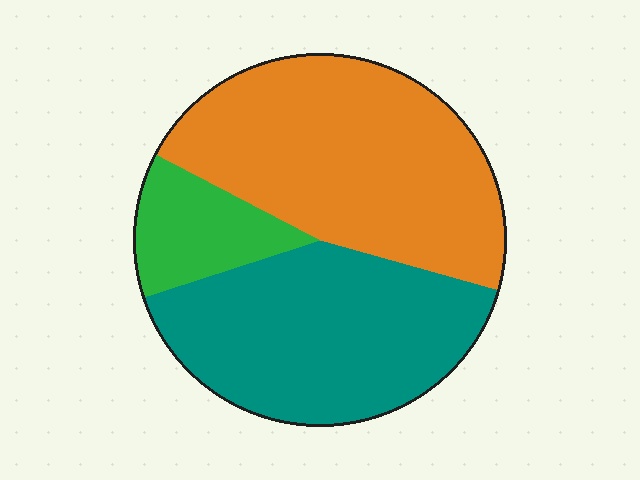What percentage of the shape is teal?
Teal takes up about two fifths (2/5) of the shape.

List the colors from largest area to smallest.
From largest to smallest: orange, teal, green.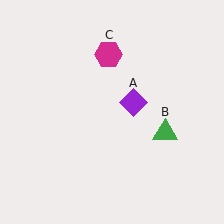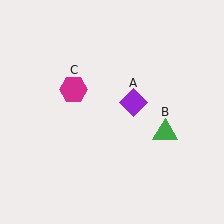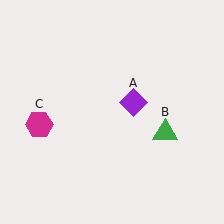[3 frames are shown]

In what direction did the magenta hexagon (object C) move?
The magenta hexagon (object C) moved down and to the left.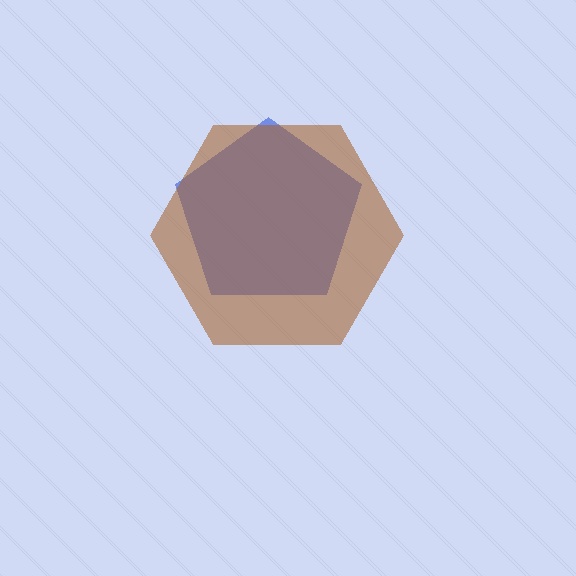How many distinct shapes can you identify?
There are 2 distinct shapes: a blue pentagon, a brown hexagon.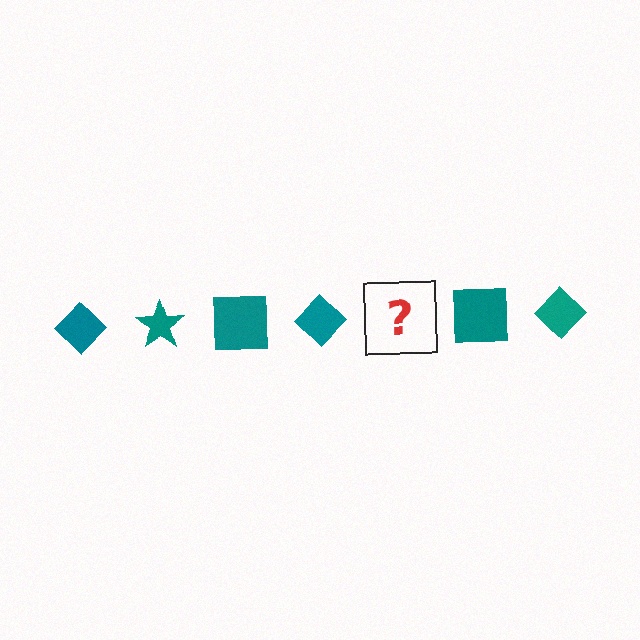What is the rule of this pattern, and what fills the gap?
The rule is that the pattern cycles through diamond, star, square shapes in teal. The gap should be filled with a teal star.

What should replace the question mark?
The question mark should be replaced with a teal star.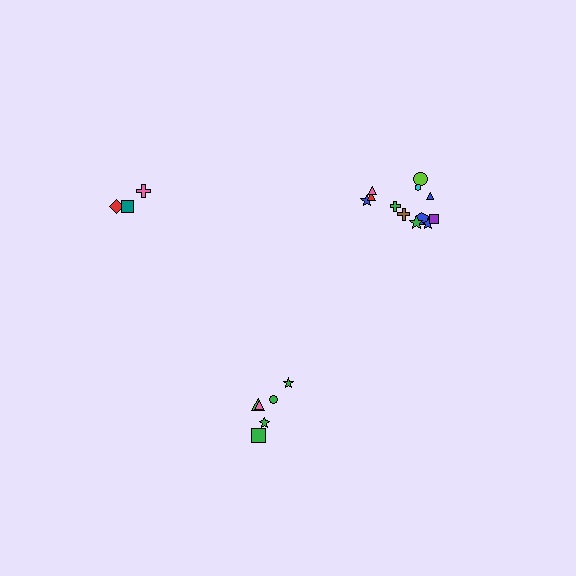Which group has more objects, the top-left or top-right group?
The top-right group.